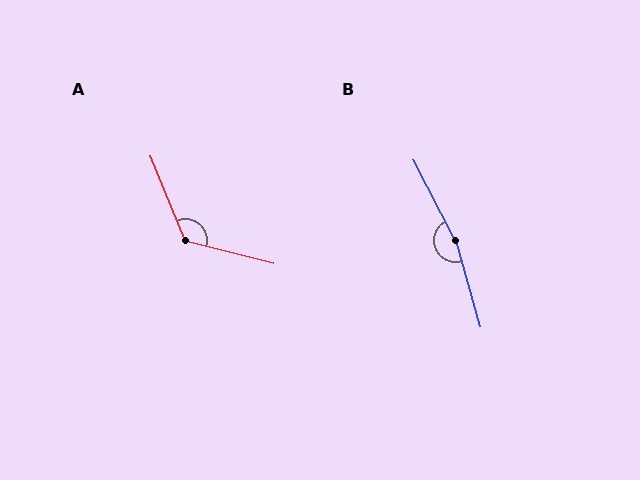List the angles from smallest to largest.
A (127°), B (169°).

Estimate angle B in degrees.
Approximately 169 degrees.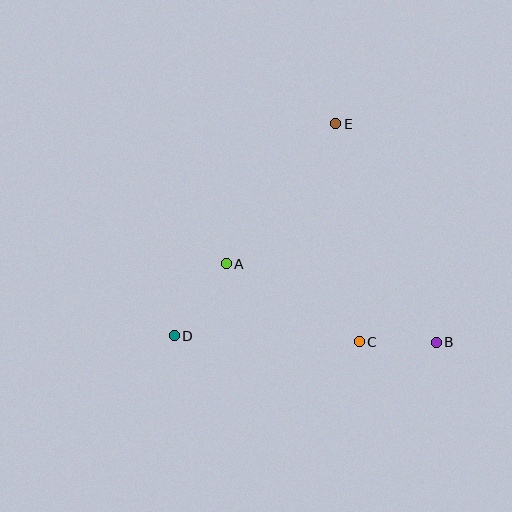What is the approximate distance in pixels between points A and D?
The distance between A and D is approximately 89 pixels.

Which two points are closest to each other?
Points B and C are closest to each other.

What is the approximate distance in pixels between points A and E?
The distance between A and E is approximately 178 pixels.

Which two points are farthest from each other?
Points D and E are farthest from each other.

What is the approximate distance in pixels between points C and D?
The distance between C and D is approximately 185 pixels.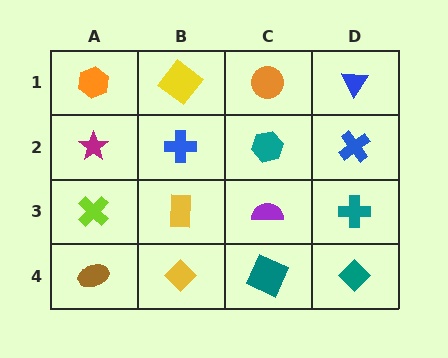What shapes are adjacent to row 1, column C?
A teal hexagon (row 2, column C), a yellow diamond (row 1, column B), a blue triangle (row 1, column D).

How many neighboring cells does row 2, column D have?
3.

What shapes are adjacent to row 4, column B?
A yellow rectangle (row 3, column B), a brown ellipse (row 4, column A), a teal square (row 4, column C).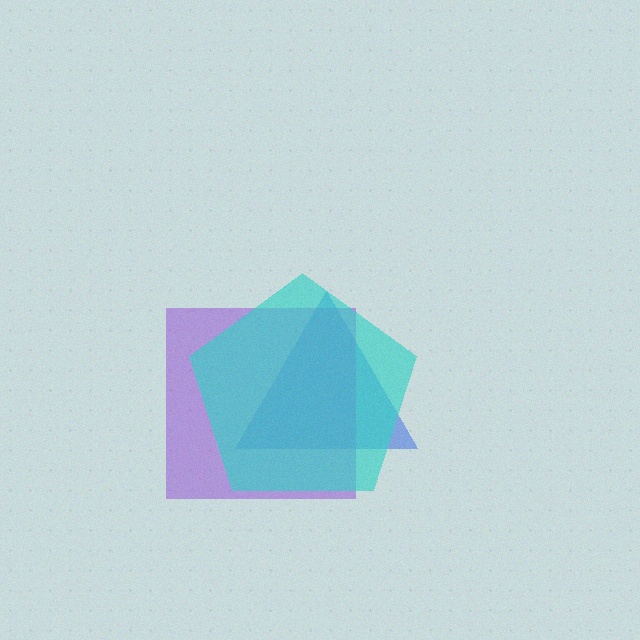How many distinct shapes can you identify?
There are 3 distinct shapes: a blue triangle, a purple square, a cyan pentagon.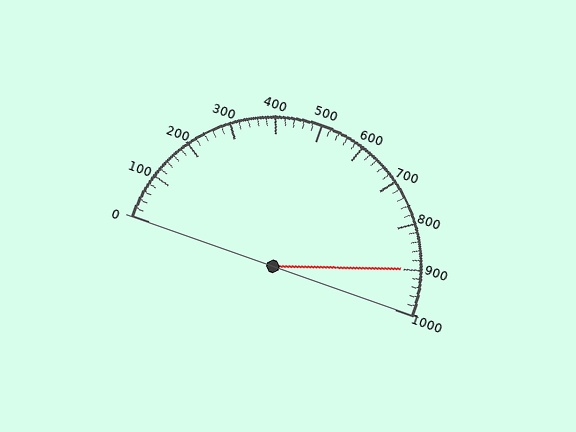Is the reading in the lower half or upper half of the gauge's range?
The reading is in the upper half of the range (0 to 1000).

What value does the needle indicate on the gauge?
The needle indicates approximately 900.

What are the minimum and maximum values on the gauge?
The gauge ranges from 0 to 1000.